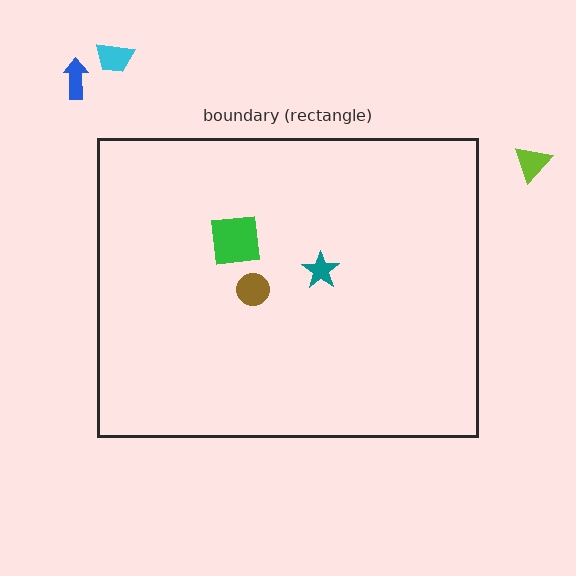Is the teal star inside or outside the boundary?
Inside.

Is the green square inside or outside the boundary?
Inside.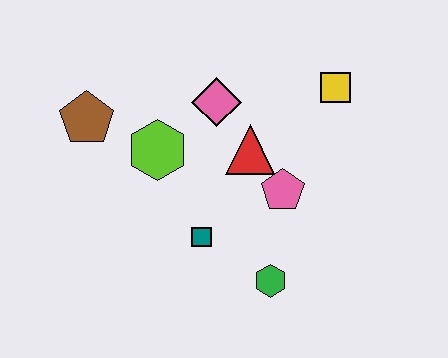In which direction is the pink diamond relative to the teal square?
The pink diamond is above the teal square.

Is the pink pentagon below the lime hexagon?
Yes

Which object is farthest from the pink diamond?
The green hexagon is farthest from the pink diamond.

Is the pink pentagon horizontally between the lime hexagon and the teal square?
No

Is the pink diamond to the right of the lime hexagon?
Yes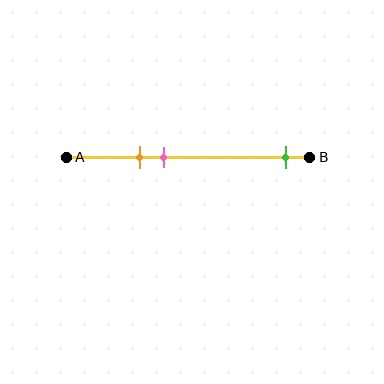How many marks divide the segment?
There are 3 marks dividing the segment.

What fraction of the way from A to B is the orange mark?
The orange mark is approximately 30% (0.3) of the way from A to B.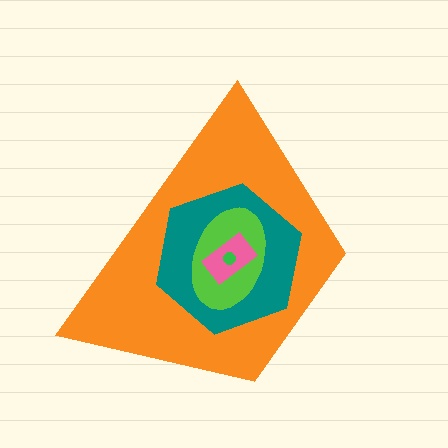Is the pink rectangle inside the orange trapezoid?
Yes.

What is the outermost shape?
The orange trapezoid.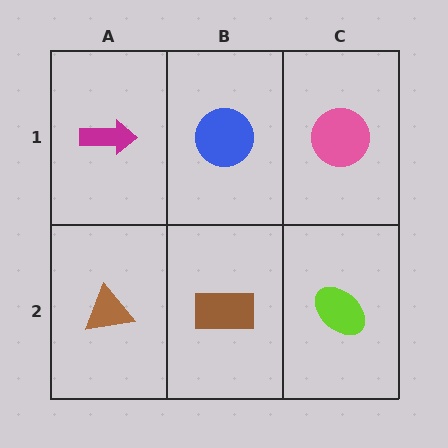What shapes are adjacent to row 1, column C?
A lime ellipse (row 2, column C), a blue circle (row 1, column B).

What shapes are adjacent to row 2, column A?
A magenta arrow (row 1, column A), a brown rectangle (row 2, column B).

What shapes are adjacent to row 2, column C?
A pink circle (row 1, column C), a brown rectangle (row 2, column B).